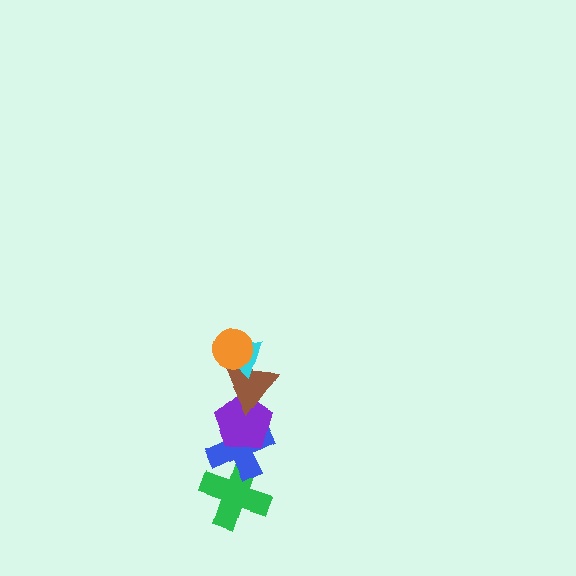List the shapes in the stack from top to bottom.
From top to bottom: the orange circle, the cyan triangle, the brown triangle, the purple pentagon, the blue cross, the green cross.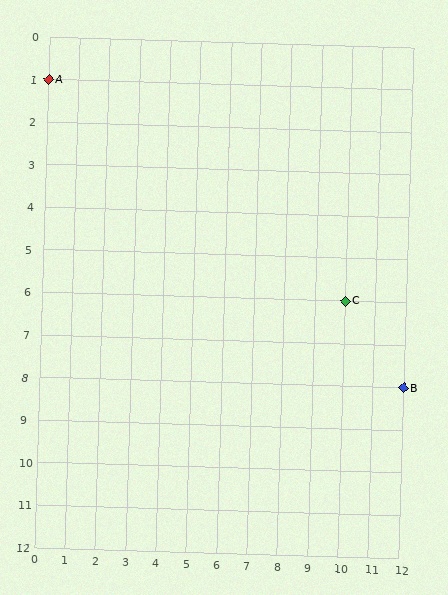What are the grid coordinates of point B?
Point B is at grid coordinates (12, 8).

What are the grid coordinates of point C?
Point C is at grid coordinates (10, 6).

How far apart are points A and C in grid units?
Points A and C are 10 columns and 5 rows apart (about 11.2 grid units diagonally).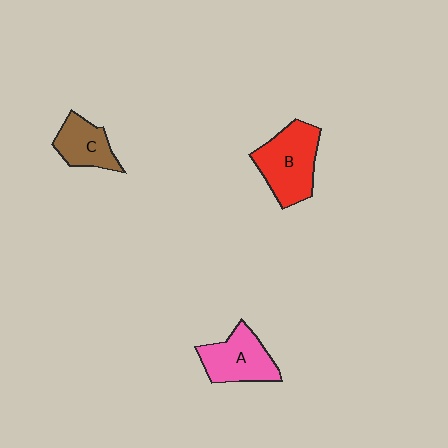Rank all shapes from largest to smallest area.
From largest to smallest: B (red), A (pink), C (brown).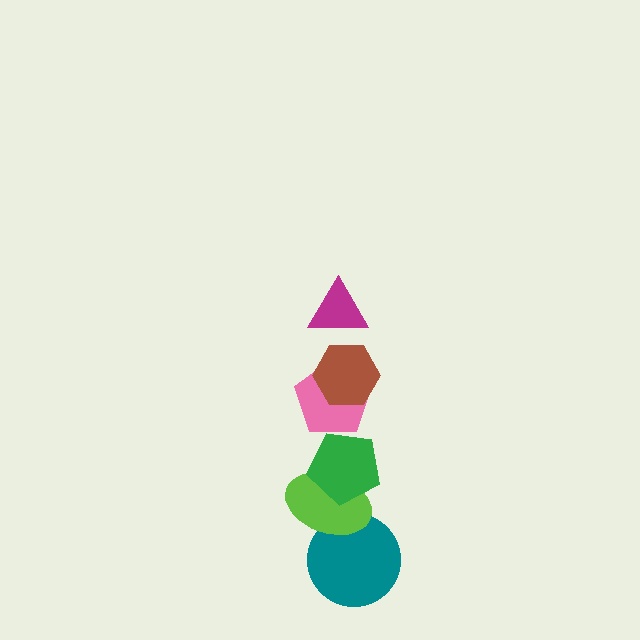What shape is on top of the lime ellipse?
The green pentagon is on top of the lime ellipse.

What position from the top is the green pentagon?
The green pentagon is 4th from the top.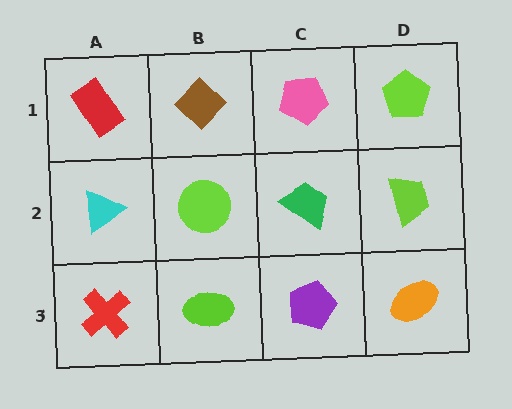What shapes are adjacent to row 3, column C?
A green trapezoid (row 2, column C), a lime ellipse (row 3, column B), an orange ellipse (row 3, column D).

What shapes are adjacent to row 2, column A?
A red rectangle (row 1, column A), a red cross (row 3, column A), a lime circle (row 2, column B).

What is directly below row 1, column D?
A lime trapezoid.